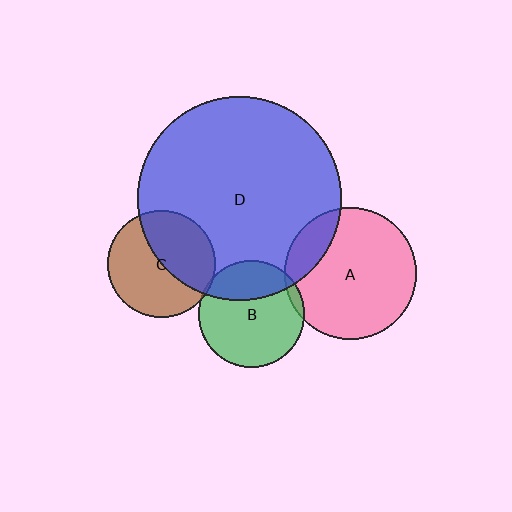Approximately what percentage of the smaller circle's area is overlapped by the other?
Approximately 5%.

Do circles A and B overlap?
Yes.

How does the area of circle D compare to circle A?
Approximately 2.4 times.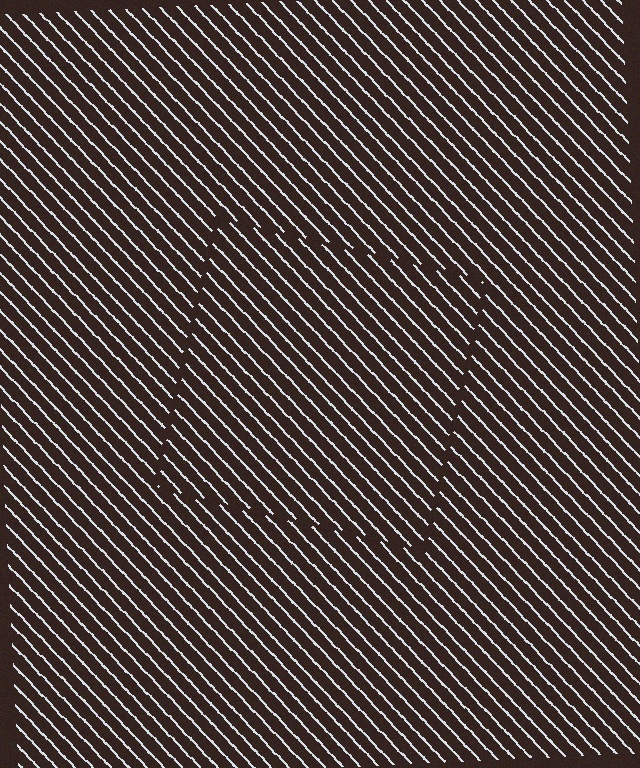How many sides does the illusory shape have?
4 sides — the line-ends trace a square.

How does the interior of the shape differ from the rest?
The interior of the shape contains the same grating, shifted by half a period — the contour is defined by the phase discontinuity where line-ends from the inner and outer gratings abut.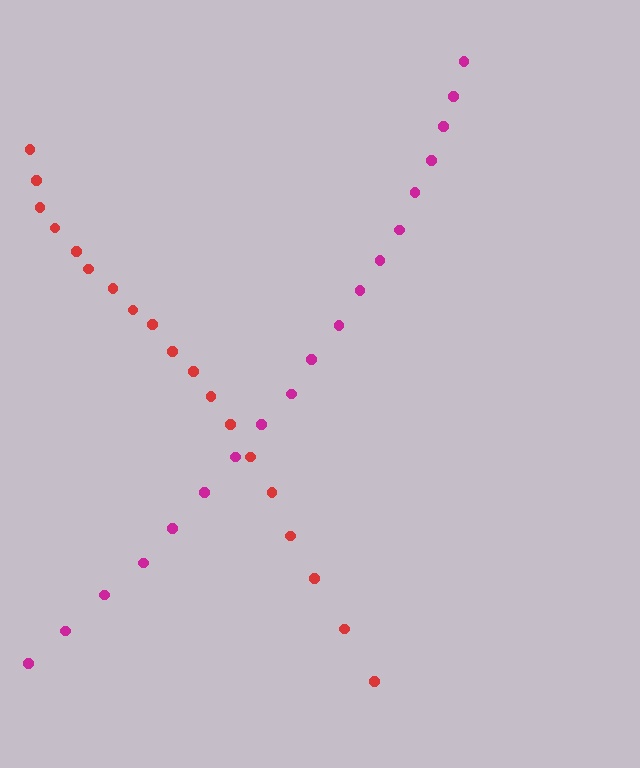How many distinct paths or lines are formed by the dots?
There are 2 distinct paths.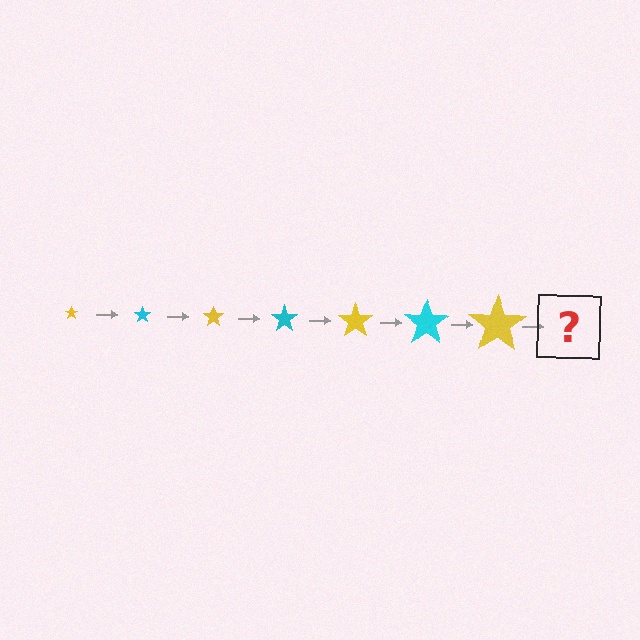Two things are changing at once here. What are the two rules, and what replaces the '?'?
The two rules are that the star grows larger each step and the color cycles through yellow and cyan. The '?' should be a cyan star, larger than the previous one.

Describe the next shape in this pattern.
It should be a cyan star, larger than the previous one.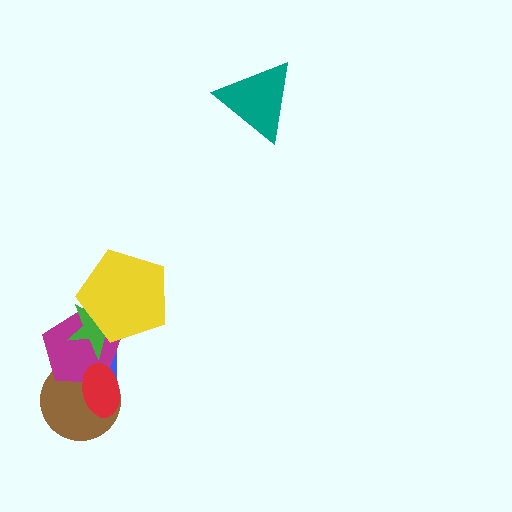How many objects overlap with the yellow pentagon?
2 objects overlap with the yellow pentagon.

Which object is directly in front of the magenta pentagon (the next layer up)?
The green star is directly in front of the magenta pentagon.